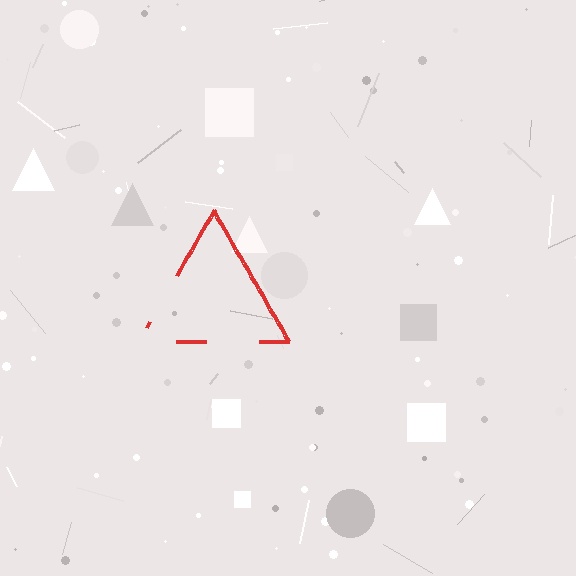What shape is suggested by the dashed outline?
The dashed outline suggests a triangle.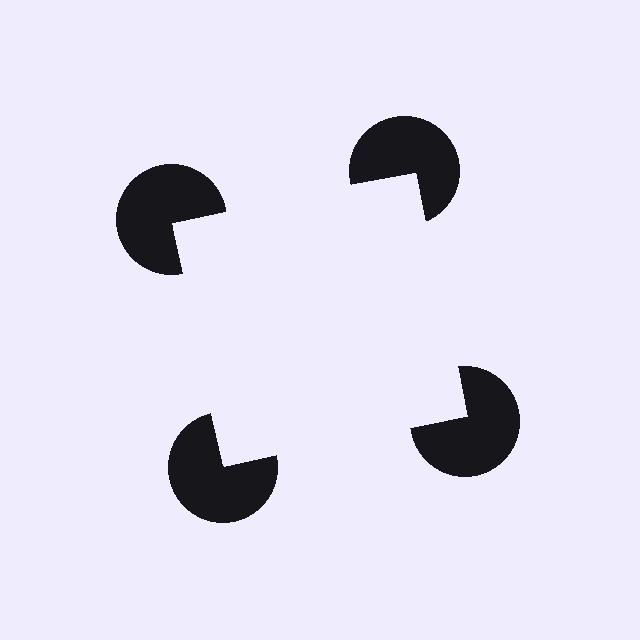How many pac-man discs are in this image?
There are 4 — one at each vertex of the illusory square.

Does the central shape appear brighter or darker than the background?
It typically appears slightly brighter than the background, even though no actual brightness change is drawn.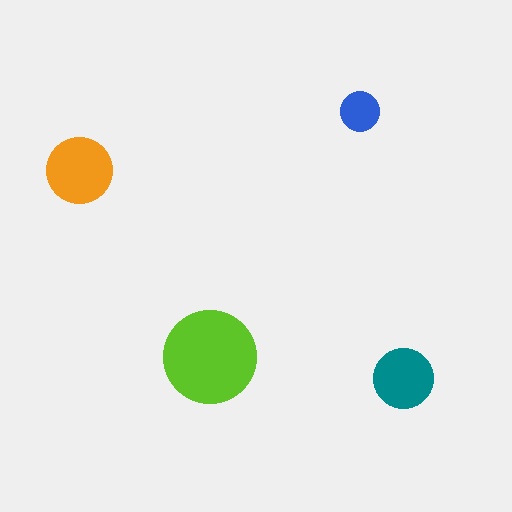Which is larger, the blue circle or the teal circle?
The teal one.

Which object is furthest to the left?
The orange circle is leftmost.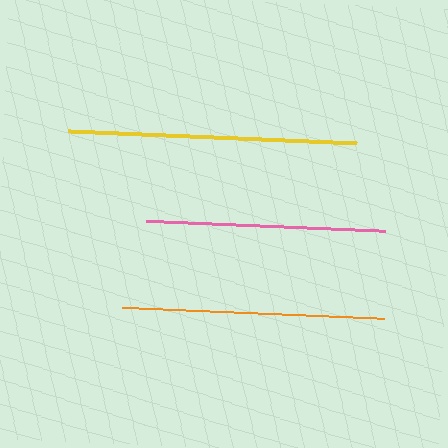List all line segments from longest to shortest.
From longest to shortest: yellow, orange, pink.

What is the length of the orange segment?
The orange segment is approximately 262 pixels long.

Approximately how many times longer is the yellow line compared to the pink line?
The yellow line is approximately 1.2 times the length of the pink line.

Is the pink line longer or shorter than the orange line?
The orange line is longer than the pink line.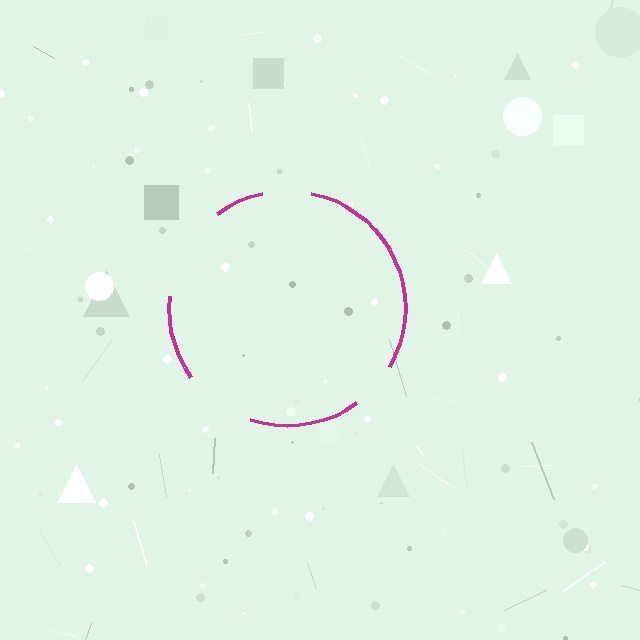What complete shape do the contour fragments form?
The contour fragments form a circle.